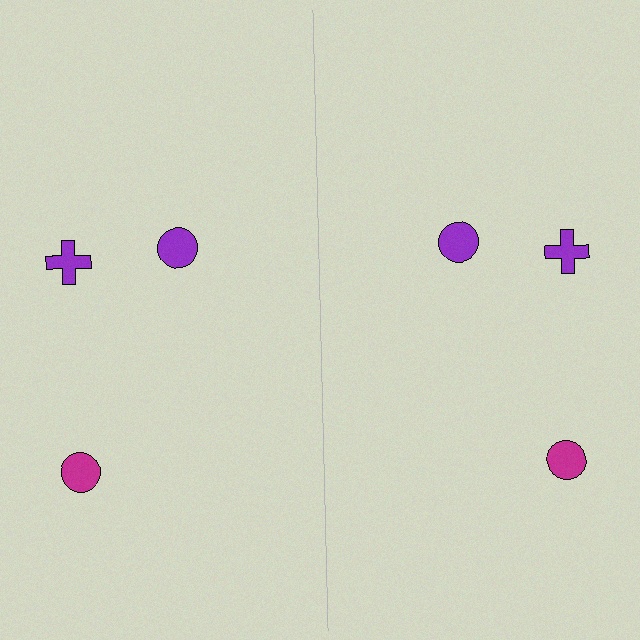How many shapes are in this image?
There are 6 shapes in this image.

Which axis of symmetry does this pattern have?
The pattern has a vertical axis of symmetry running through the center of the image.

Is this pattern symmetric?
Yes, this pattern has bilateral (reflection) symmetry.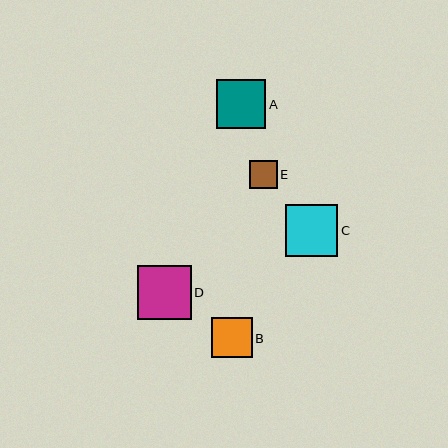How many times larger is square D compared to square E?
Square D is approximately 1.9 times the size of square E.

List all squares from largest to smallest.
From largest to smallest: D, C, A, B, E.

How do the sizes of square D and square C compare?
Square D and square C are approximately the same size.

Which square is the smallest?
Square E is the smallest with a size of approximately 28 pixels.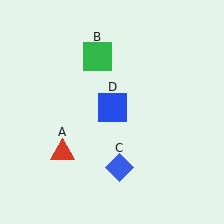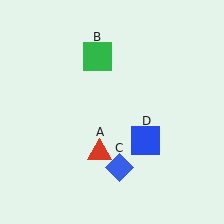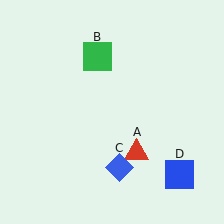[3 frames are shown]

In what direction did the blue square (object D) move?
The blue square (object D) moved down and to the right.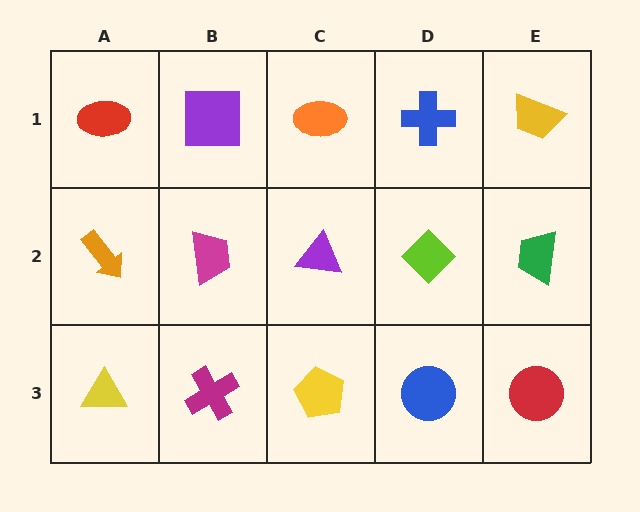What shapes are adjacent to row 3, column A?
An orange arrow (row 2, column A), a magenta cross (row 3, column B).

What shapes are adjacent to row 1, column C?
A purple triangle (row 2, column C), a purple square (row 1, column B), a blue cross (row 1, column D).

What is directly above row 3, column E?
A green trapezoid.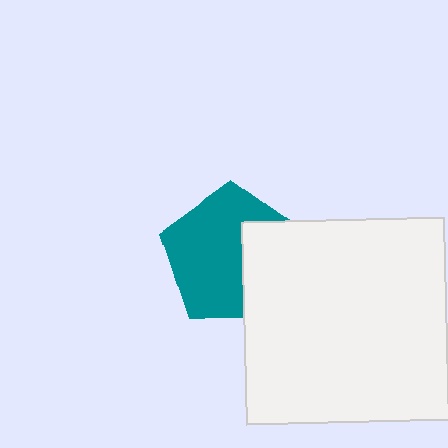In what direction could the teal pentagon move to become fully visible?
The teal pentagon could move left. That would shift it out from behind the white square entirely.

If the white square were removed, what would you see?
You would see the complete teal pentagon.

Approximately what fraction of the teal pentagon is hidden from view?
Roughly 35% of the teal pentagon is hidden behind the white square.